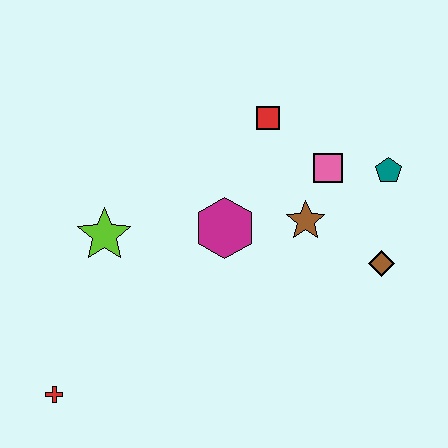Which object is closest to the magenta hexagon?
The brown star is closest to the magenta hexagon.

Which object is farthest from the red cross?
The teal pentagon is farthest from the red cross.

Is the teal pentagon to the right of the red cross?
Yes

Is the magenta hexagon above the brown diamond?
Yes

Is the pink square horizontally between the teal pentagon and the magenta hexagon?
Yes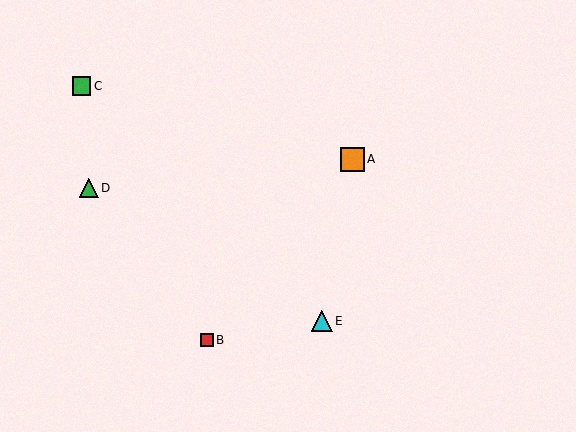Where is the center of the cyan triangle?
The center of the cyan triangle is at (322, 321).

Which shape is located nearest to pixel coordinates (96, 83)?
The green square (labeled C) at (82, 86) is nearest to that location.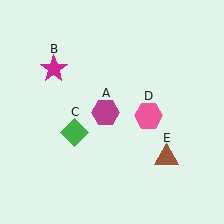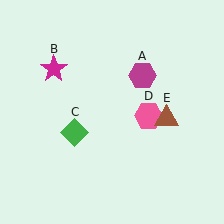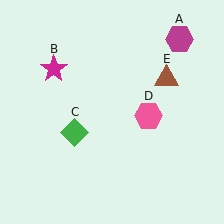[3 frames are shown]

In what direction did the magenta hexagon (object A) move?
The magenta hexagon (object A) moved up and to the right.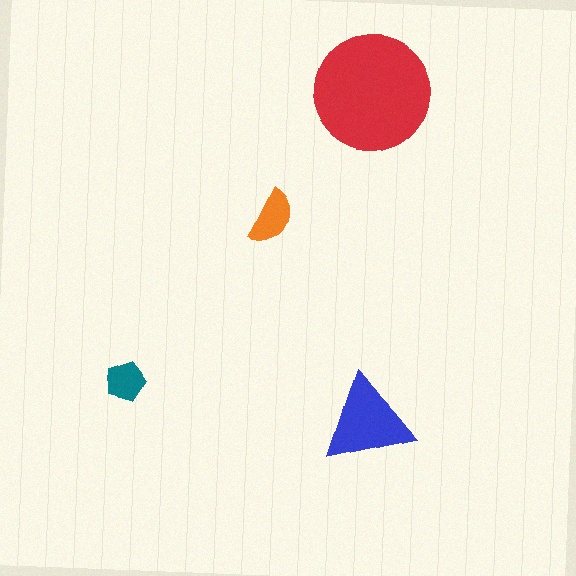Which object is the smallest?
The teal pentagon.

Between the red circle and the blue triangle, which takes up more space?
The red circle.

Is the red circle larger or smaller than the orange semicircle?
Larger.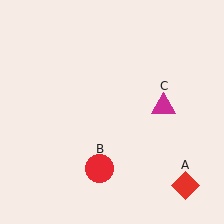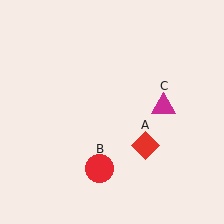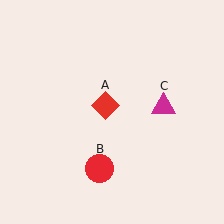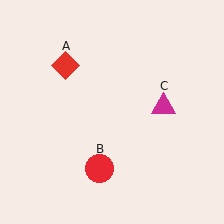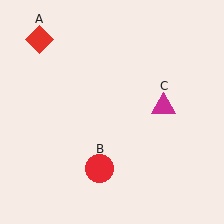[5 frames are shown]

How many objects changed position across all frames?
1 object changed position: red diamond (object A).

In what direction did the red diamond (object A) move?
The red diamond (object A) moved up and to the left.